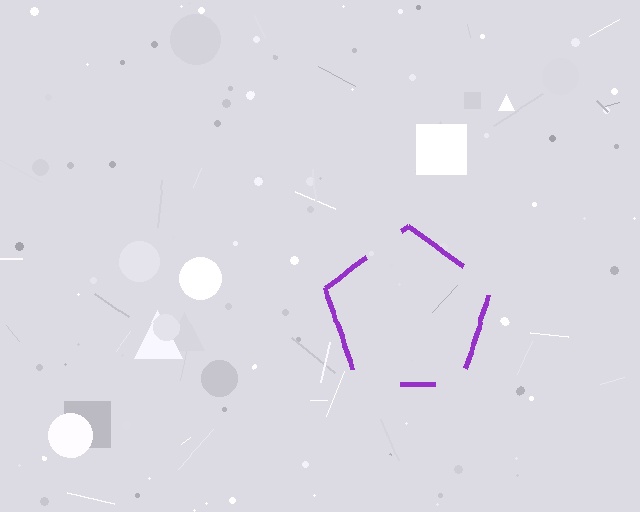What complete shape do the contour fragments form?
The contour fragments form a pentagon.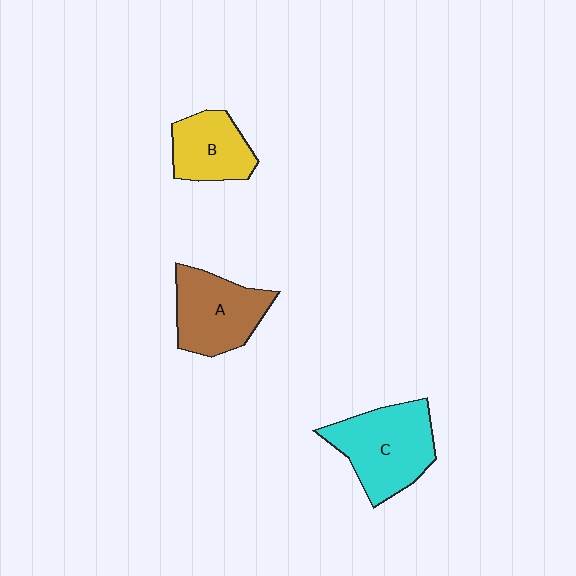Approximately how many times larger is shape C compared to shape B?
Approximately 1.5 times.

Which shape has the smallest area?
Shape B (yellow).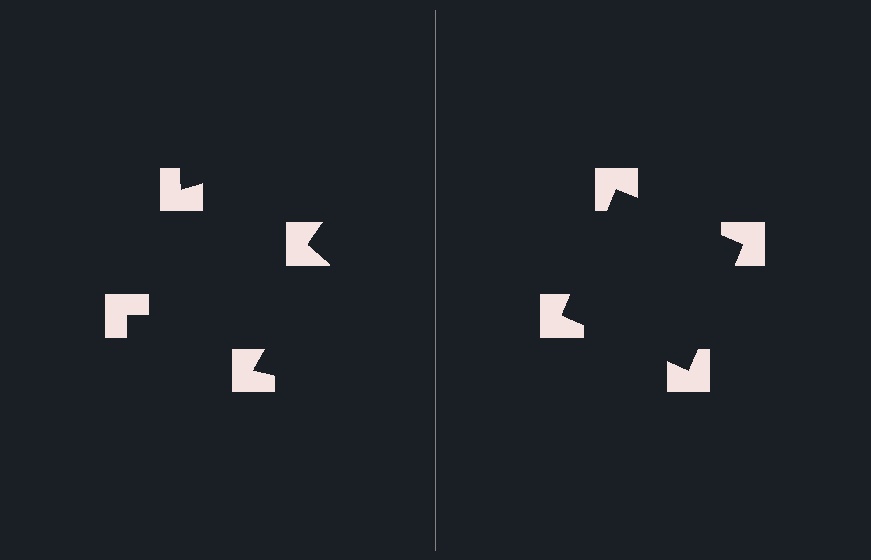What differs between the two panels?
The notched squares are positioned identically on both sides; only the wedge orientations differ. On the right they align to a square; on the left they are misaligned.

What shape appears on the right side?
An illusory square.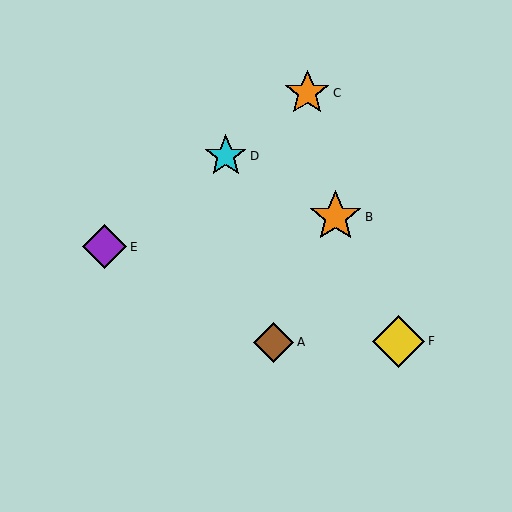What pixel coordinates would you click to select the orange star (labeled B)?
Click at (336, 217) to select the orange star B.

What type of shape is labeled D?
Shape D is a cyan star.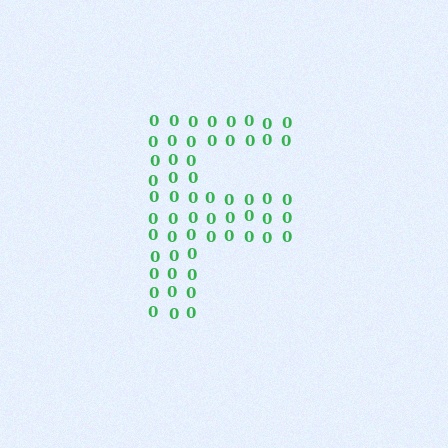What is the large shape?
The large shape is the letter F.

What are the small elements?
The small elements are digit 0's.